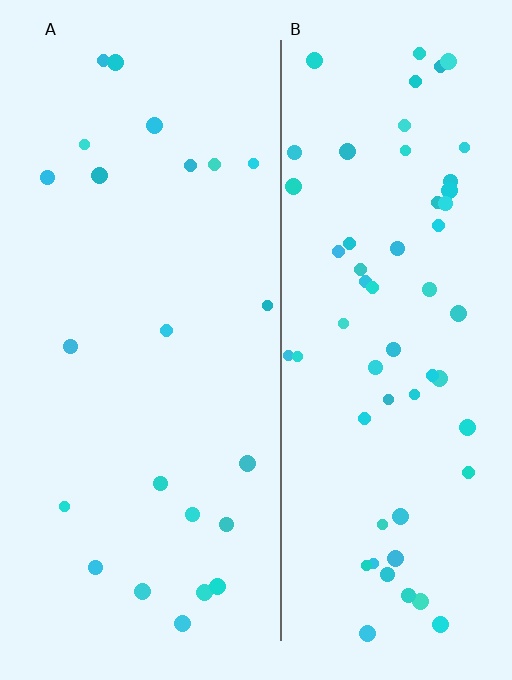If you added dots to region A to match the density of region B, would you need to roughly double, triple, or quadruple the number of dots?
Approximately triple.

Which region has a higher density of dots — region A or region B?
B (the right).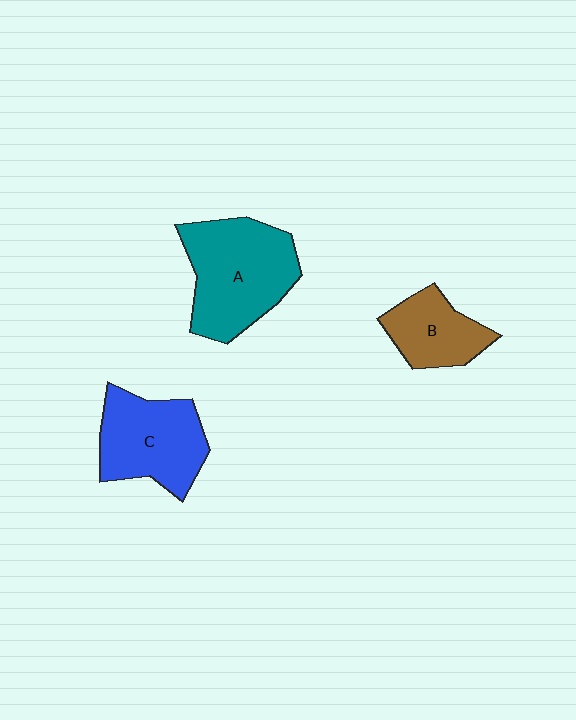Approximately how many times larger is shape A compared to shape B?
Approximately 1.8 times.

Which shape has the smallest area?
Shape B (brown).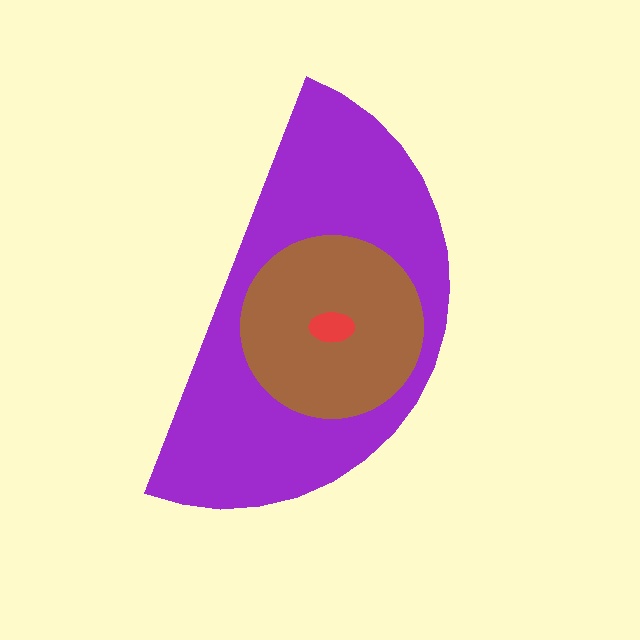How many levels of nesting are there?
3.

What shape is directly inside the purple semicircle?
The brown circle.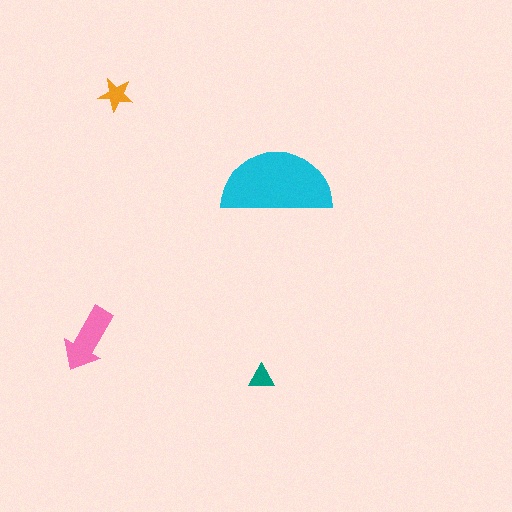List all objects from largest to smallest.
The cyan semicircle, the pink arrow, the orange star, the teal triangle.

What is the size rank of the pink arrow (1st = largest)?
2nd.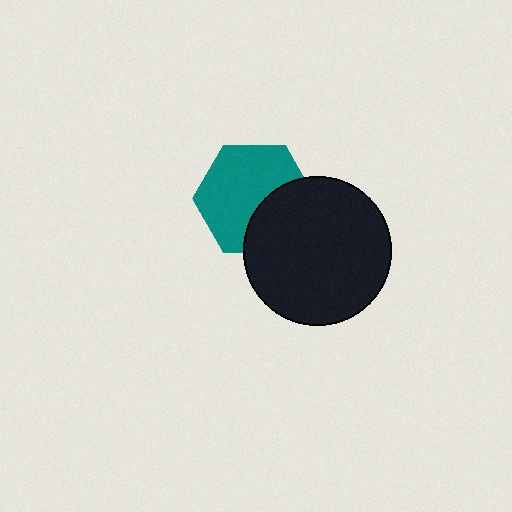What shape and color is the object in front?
The object in front is a black circle.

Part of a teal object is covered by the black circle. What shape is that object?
It is a hexagon.